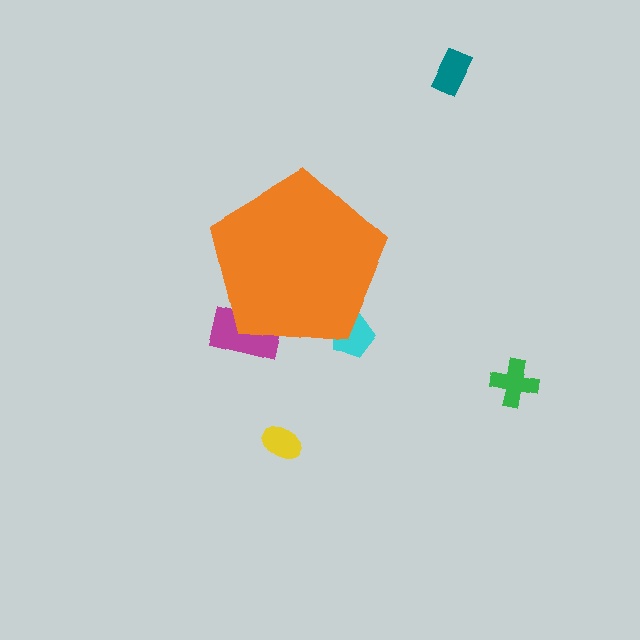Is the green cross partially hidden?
No, the green cross is fully visible.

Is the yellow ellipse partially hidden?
No, the yellow ellipse is fully visible.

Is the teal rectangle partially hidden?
No, the teal rectangle is fully visible.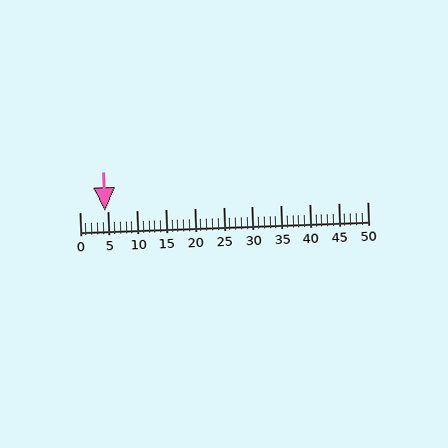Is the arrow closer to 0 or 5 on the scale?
The arrow is closer to 5.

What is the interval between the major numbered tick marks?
The major tick marks are spaced 5 units apart.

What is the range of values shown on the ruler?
The ruler shows values from 0 to 50.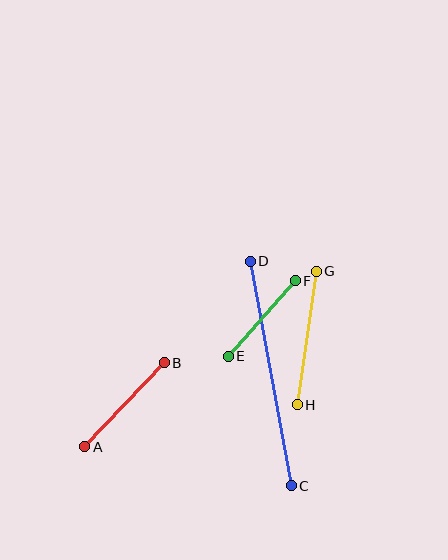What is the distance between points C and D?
The distance is approximately 228 pixels.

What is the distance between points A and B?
The distance is approximately 116 pixels.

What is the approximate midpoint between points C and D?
The midpoint is at approximately (271, 373) pixels.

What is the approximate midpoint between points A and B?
The midpoint is at approximately (124, 405) pixels.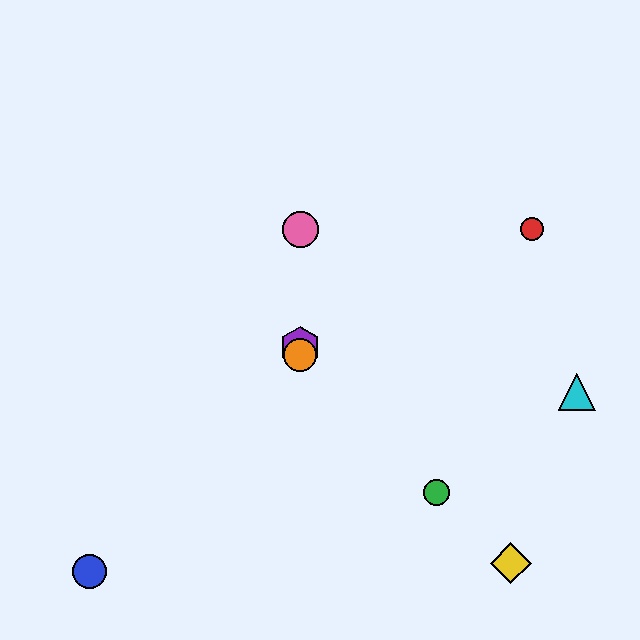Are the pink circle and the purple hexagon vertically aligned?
Yes, both are at x≈300.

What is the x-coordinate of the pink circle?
The pink circle is at x≈300.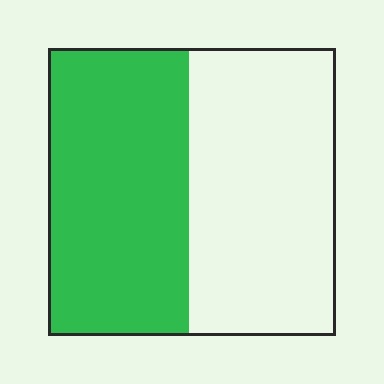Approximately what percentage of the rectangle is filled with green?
Approximately 50%.